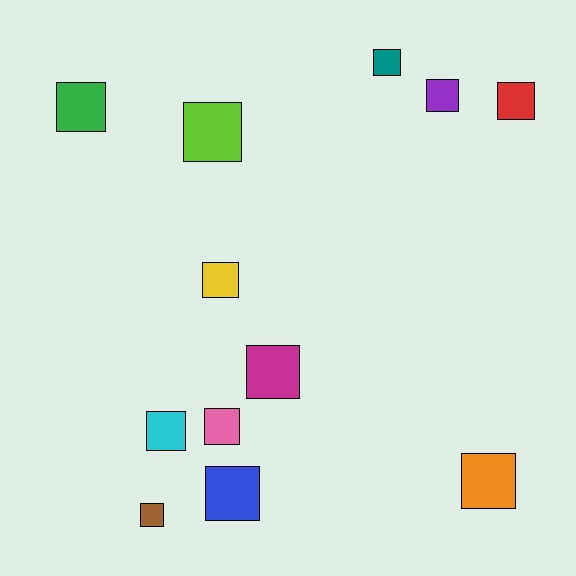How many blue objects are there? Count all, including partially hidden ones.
There is 1 blue object.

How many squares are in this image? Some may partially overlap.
There are 12 squares.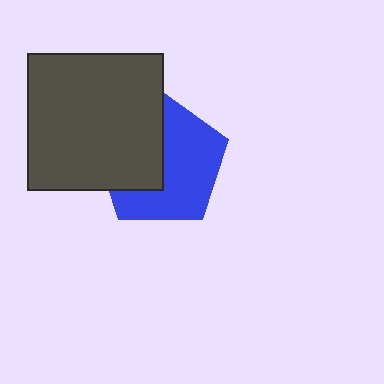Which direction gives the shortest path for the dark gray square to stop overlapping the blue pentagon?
Moving left gives the shortest separation.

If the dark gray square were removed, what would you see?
You would see the complete blue pentagon.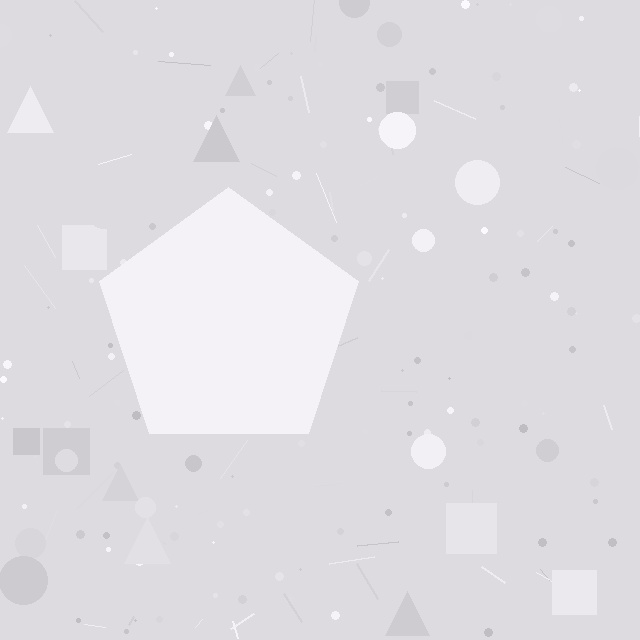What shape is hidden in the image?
A pentagon is hidden in the image.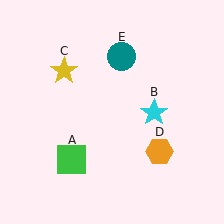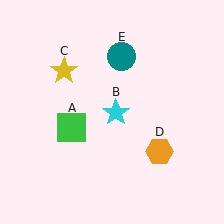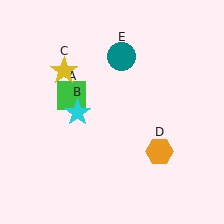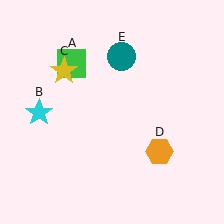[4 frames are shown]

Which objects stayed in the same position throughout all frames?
Yellow star (object C) and orange hexagon (object D) and teal circle (object E) remained stationary.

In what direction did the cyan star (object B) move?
The cyan star (object B) moved left.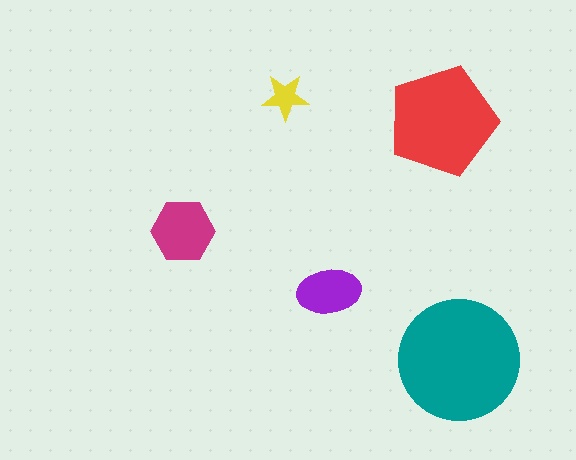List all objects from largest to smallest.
The teal circle, the red pentagon, the magenta hexagon, the purple ellipse, the yellow star.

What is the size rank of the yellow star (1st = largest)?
5th.